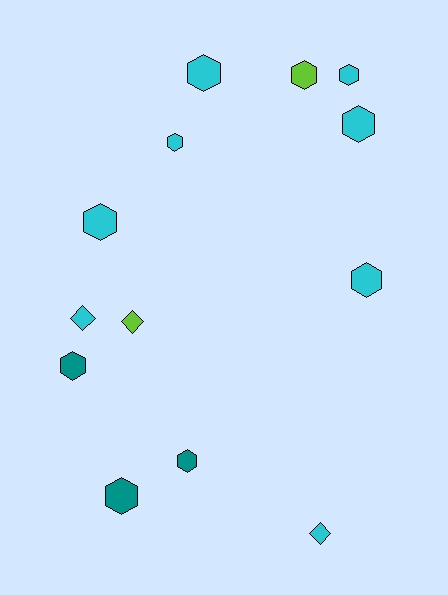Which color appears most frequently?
Cyan, with 8 objects.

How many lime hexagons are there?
There is 1 lime hexagon.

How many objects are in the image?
There are 13 objects.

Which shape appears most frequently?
Hexagon, with 10 objects.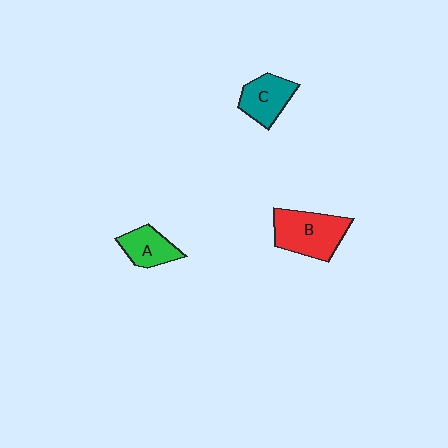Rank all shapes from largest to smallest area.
From largest to smallest: B (red), C (teal), A (green).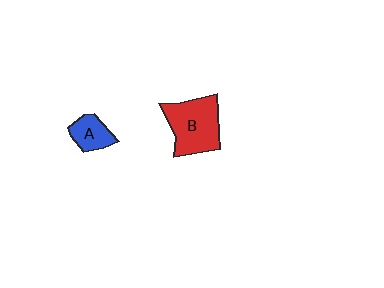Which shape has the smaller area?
Shape A (blue).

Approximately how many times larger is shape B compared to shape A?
Approximately 2.2 times.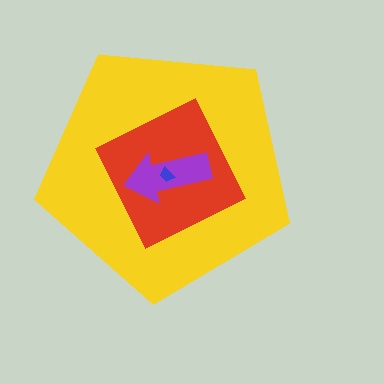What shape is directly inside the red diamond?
The purple arrow.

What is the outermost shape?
The yellow pentagon.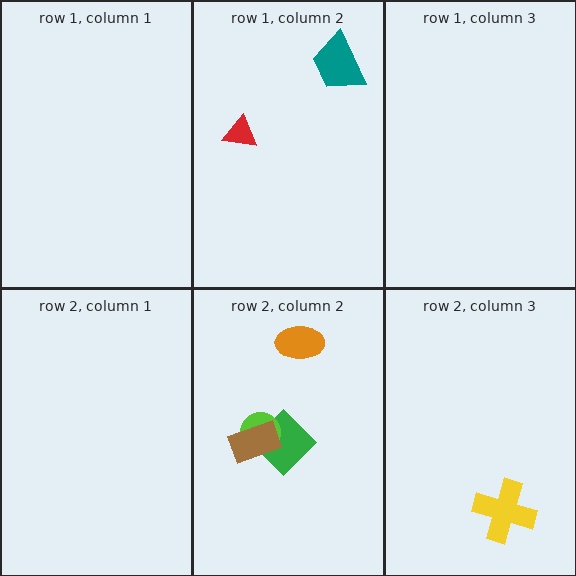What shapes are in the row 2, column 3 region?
The yellow cross.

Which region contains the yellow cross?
The row 2, column 3 region.